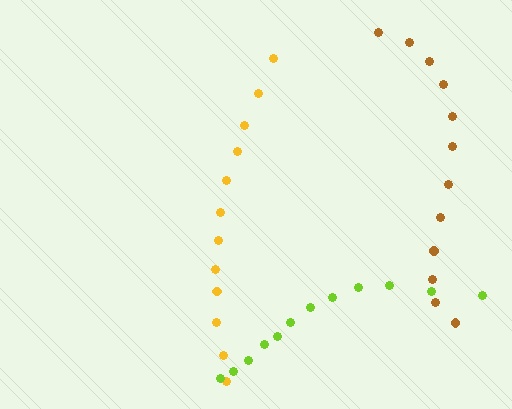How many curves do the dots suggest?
There are 3 distinct paths.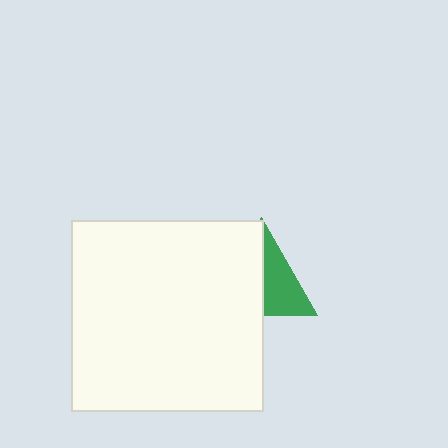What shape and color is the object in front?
The object in front is a white square.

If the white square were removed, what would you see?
You would see the complete green triangle.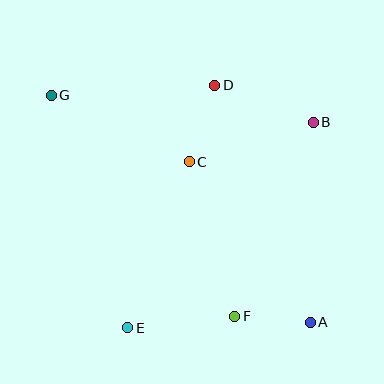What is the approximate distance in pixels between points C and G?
The distance between C and G is approximately 153 pixels.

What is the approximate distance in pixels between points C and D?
The distance between C and D is approximately 81 pixels.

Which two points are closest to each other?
Points A and F are closest to each other.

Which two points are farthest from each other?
Points A and G are farthest from each other.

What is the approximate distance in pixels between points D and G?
The distance between D and G is approximately 163 pixels.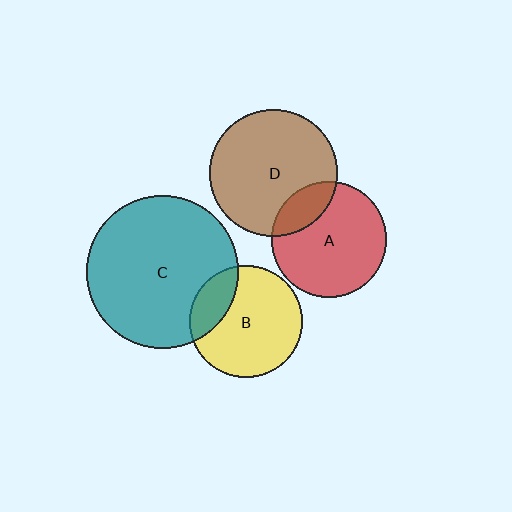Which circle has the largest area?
Circle C (teal).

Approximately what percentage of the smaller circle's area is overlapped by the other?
Approximately 20%.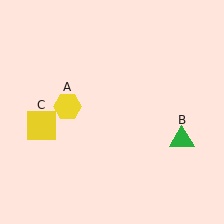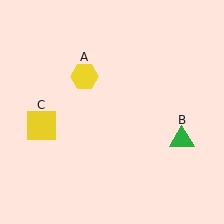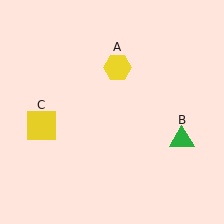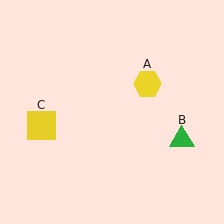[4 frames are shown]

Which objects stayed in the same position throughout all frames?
Green triangle (object B) and yellow square (object C) remained stationary.